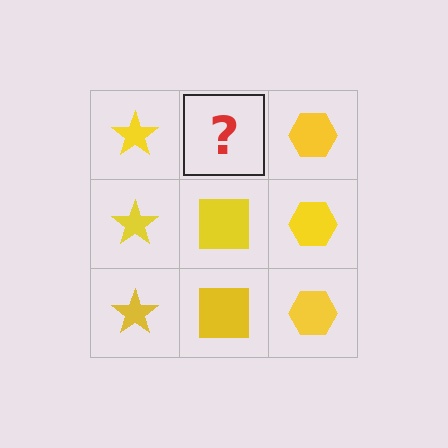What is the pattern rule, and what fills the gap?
The rule is that each column has a consistent shape. The gap should be filled with a yellow square.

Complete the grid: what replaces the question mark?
The question mark should be replaced with a yellow square.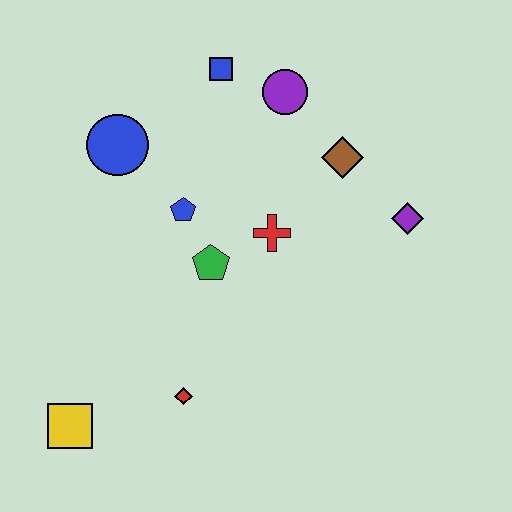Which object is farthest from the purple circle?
The yellow square is farthest from the purple circle.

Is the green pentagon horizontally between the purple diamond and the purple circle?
No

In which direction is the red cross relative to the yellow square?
The red cross is to the right of the yellow square.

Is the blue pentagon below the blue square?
Yes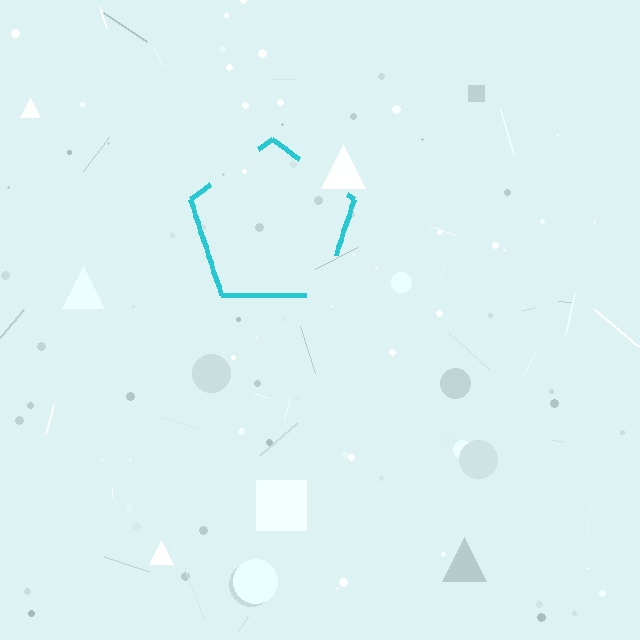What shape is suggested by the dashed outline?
The dashed outline suggests a pentagon.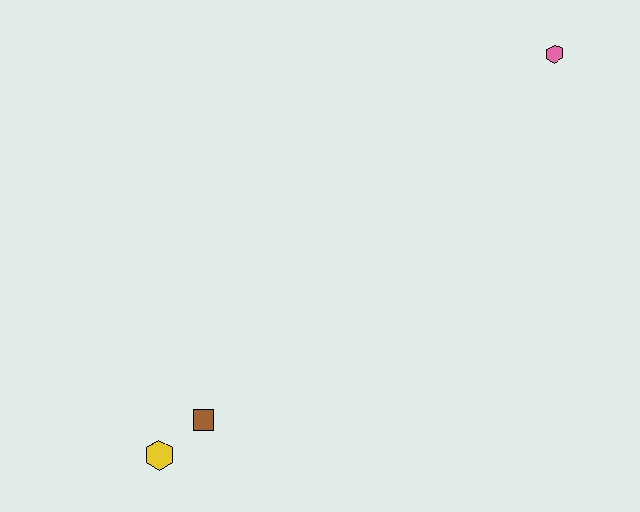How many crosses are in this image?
There are no crosses.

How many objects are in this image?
There are 3 objects.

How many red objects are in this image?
There are no red objects.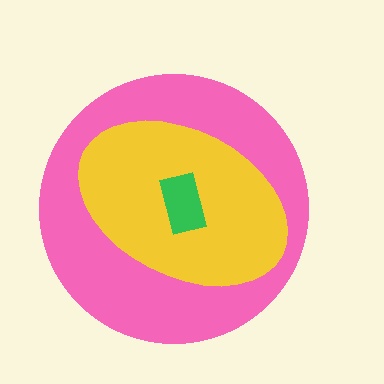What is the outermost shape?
The pink circle.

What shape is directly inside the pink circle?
The yellow ellipse.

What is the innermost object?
The green rectangle.